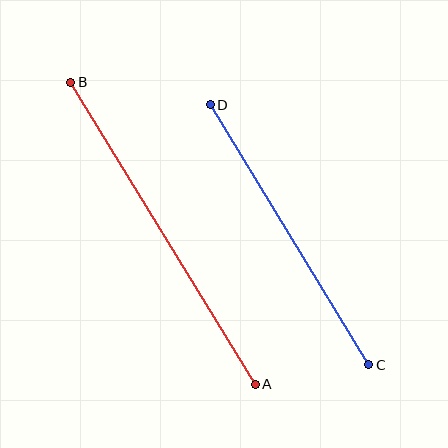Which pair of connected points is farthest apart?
Points A and B are farthest apart.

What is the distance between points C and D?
The distance is approximately 305 pixels.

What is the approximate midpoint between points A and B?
The midpoint is at approximately (163, 233) pixels.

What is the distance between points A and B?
The distance is approximately 354 pixels.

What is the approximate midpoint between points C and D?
The midpoint is at approximately (289, 235) pixels.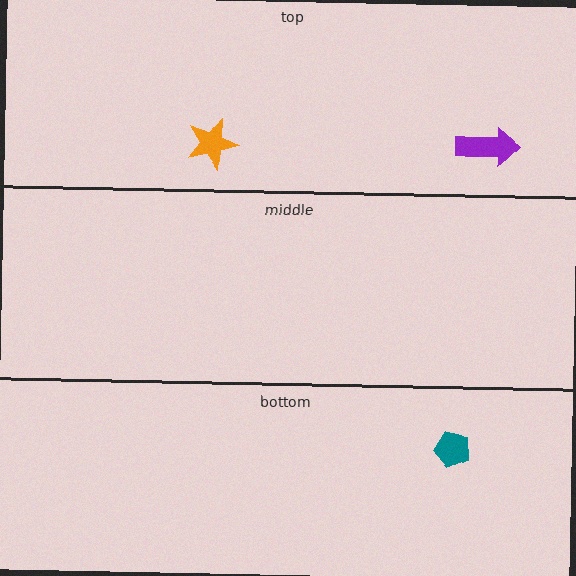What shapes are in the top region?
The purple arrow, the orange star.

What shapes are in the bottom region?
The teal pentagon.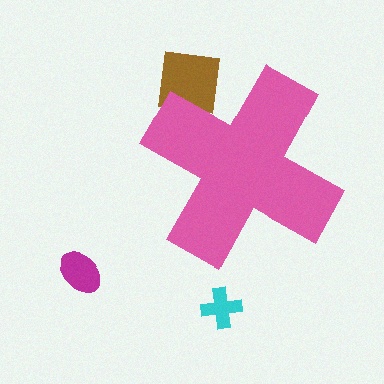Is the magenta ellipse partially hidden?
No, the magenta ellipse is fully visible.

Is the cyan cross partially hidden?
No, the cyan cross is fully visible.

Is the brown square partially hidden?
Yes, the brown square is partially hidden behind the pink cross.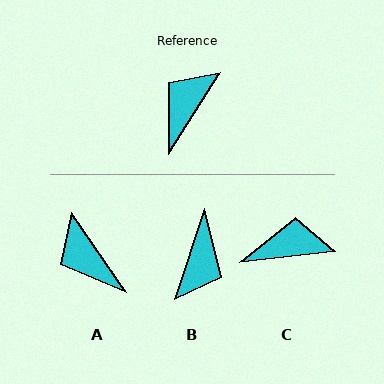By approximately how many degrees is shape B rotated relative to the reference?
Approximately 166 degrees clockwise.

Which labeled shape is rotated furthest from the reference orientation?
B, about 166 degrees away.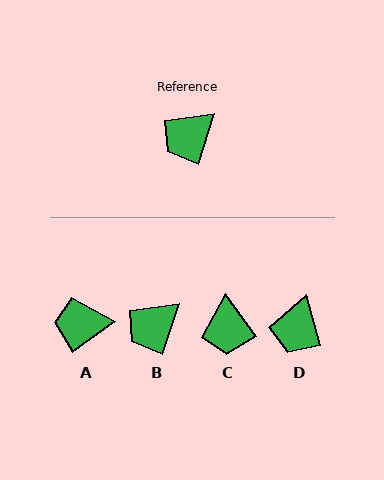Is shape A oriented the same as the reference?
No, it is off by about 37 degrees.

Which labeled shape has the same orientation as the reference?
B.